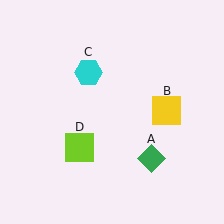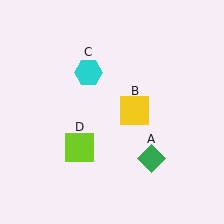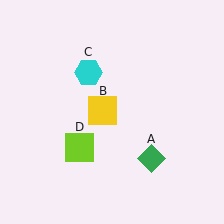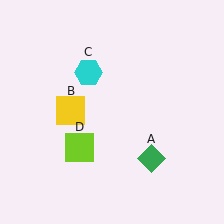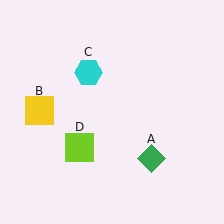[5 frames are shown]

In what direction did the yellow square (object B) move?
The yellow square (object B) moved left.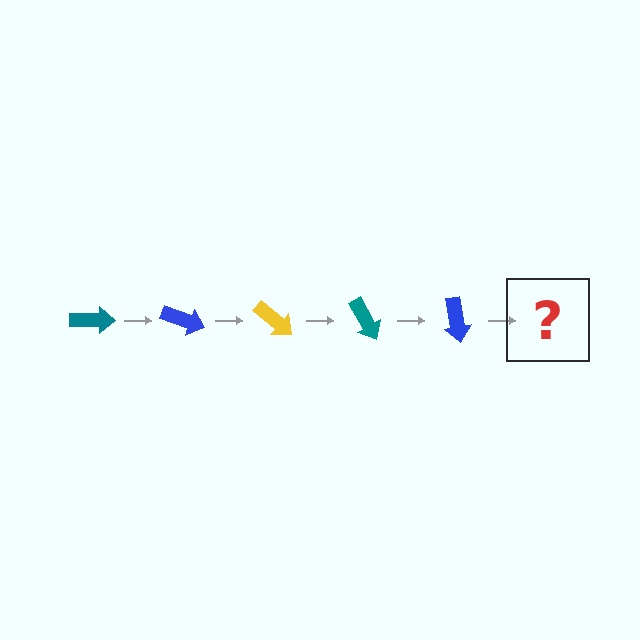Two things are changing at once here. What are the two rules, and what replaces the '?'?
The two rules are that it rotates 20 degrees each step and the color cycles through teal, blue, and yellow. The '?' should be a yellow arrow, rotated 100 degrees from the start.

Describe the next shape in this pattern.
It should be a yellow arrow, rotated 100 degrees from the start.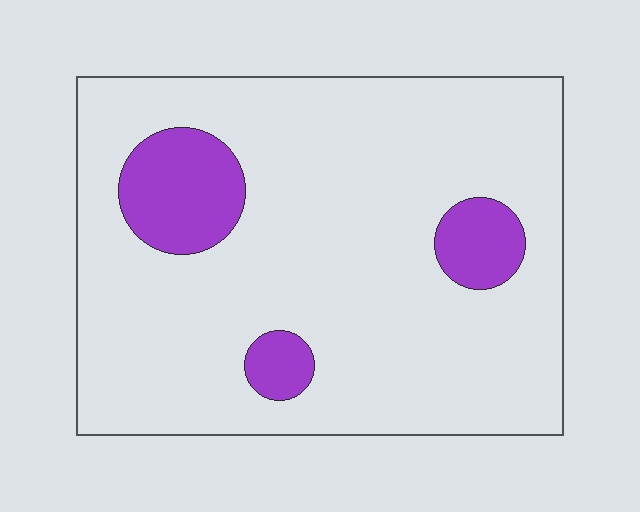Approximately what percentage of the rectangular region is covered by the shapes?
Approximately 15%.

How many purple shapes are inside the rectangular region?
3.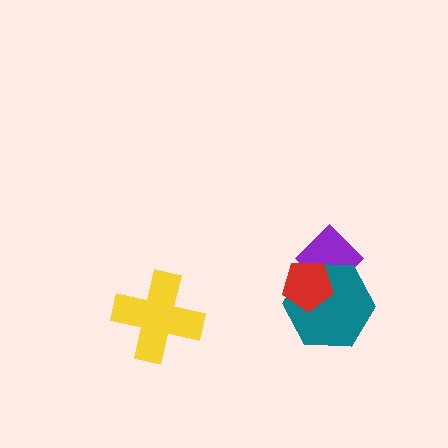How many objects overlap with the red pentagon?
2 objects overlap with the red pentagon.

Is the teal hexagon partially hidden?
Yes, it is partially covered by another shape.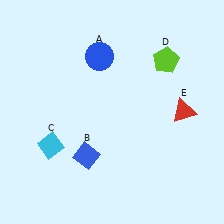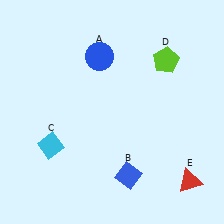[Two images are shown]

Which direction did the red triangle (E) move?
The red triangle (E) moved down.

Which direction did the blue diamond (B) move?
The blue diamond (B) moved right.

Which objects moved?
The objects that moved are: the blue diamond (B), the red triangle (E).